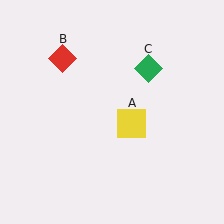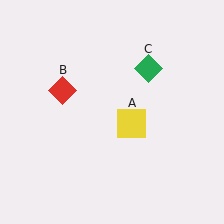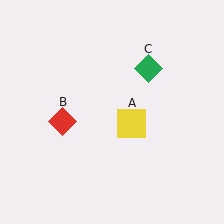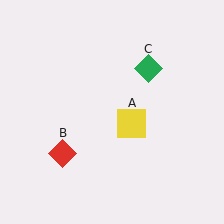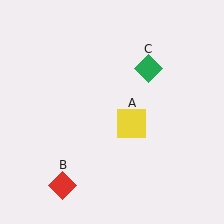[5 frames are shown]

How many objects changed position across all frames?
1 object changed position: red diamond (object B).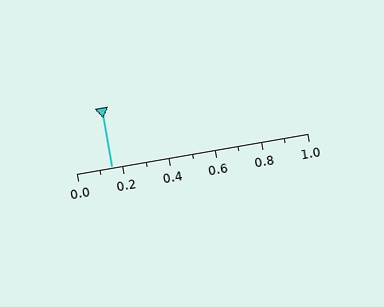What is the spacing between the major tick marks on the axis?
The major ticks are spaced 0.2 apart.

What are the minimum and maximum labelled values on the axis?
The axis runs from 0.0 to 1.0.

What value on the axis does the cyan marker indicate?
The marker indicates approximately 0.15.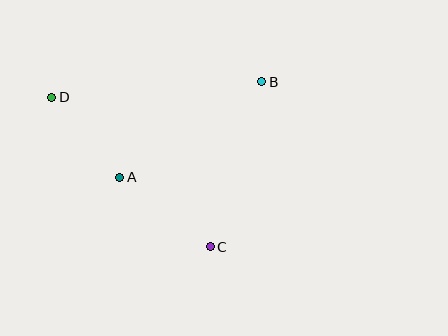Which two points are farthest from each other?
Points C and D are farthest from each other.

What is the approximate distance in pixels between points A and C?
The distance between A and C is approximately 114 pixels.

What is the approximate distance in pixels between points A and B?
The distance between A and B is approximately 171 pixels.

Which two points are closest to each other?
Points A and D are closest to each other.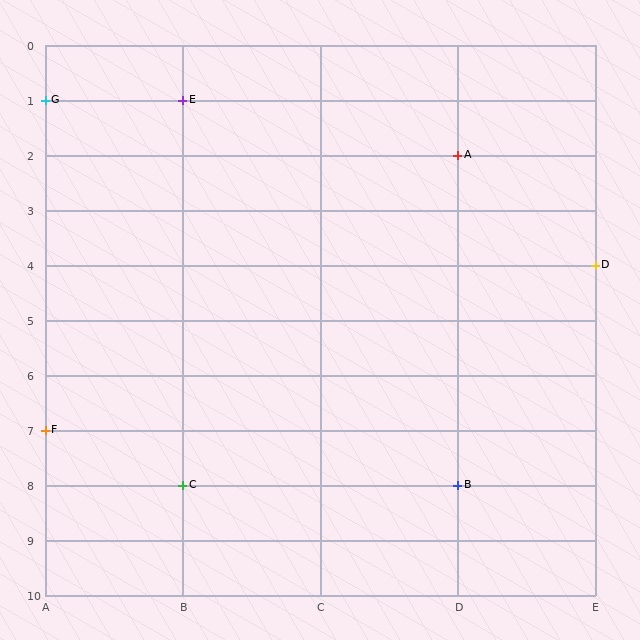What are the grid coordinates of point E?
Point E is at grid coordinates (B, 1).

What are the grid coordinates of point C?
Point C is at grid coordinates (B, 8).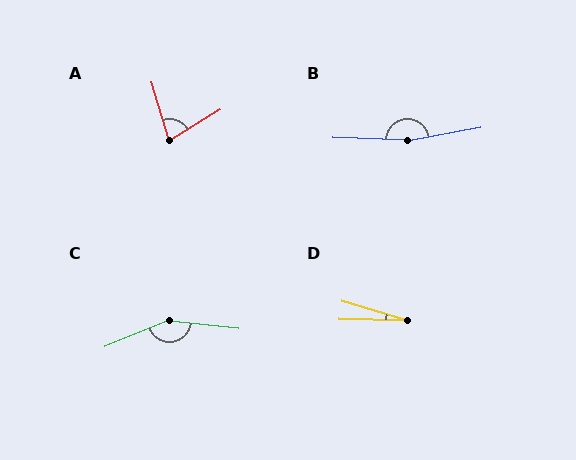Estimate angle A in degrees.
Approximately 75 degrees.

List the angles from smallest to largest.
D (15°), A (75°), C (151°), B (168°).